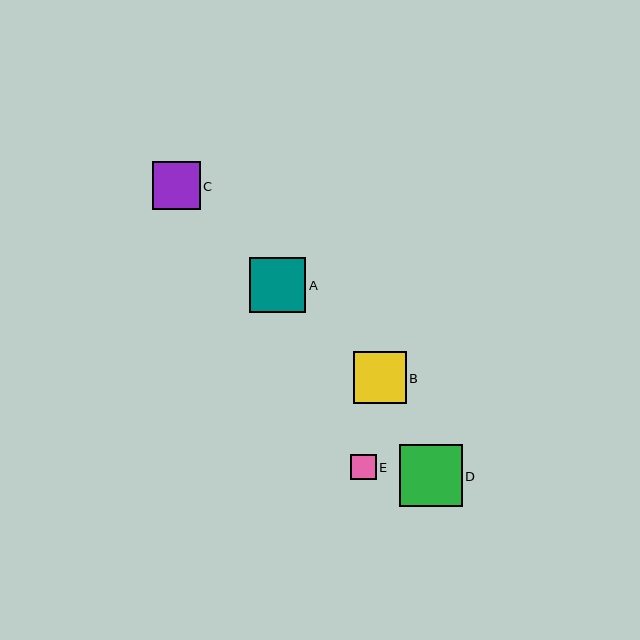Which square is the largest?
Square D is the largest with a size of approximately 62 pixels.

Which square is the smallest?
Square E is the smallest with a size of approximately 26 pixels.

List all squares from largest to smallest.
From largest to smallest: D, A, B, C, E.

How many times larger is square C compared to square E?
Square C is approximately 1.9 times the size of square E.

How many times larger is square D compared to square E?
Square D is approximately 2.4 times the size of square E.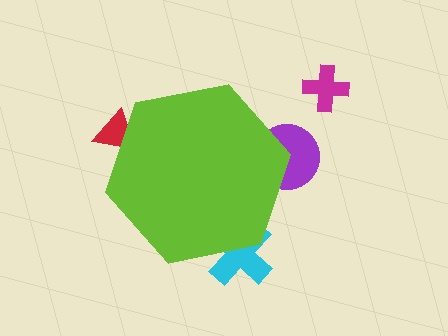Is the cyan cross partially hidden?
Yes, the cyan cross is partially hidden behind the lime hexagon.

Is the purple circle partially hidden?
Yes, the purple circle is partially hidden behind the lime hexagon.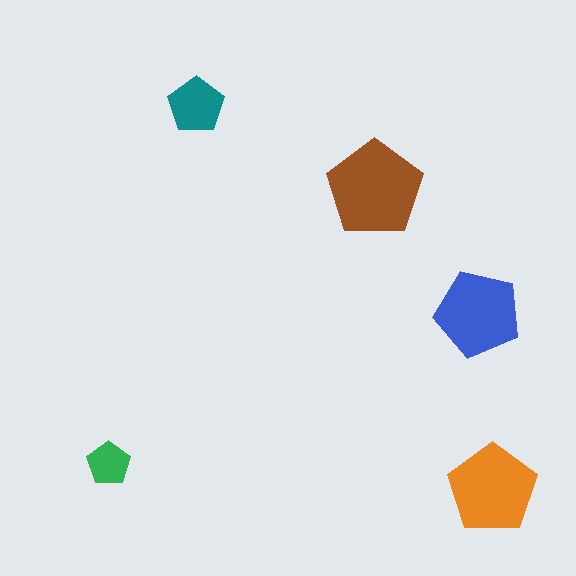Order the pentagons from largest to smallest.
the brown one, the orange one, the blue one, the teal one, the green one.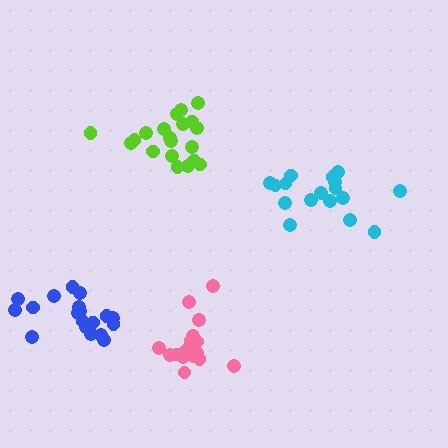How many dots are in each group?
Group 1: 20 dots, Group 2: 16 dots, Group 3: 19 dots, Group 4: 17 dots (72 total).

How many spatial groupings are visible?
There are 4 spatial groupings.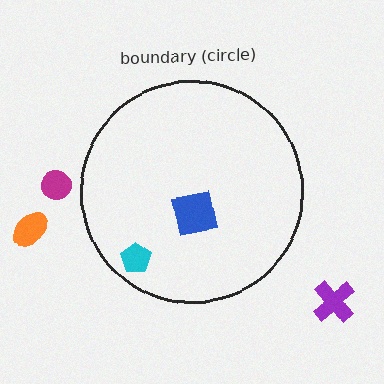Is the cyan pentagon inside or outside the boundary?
Inside.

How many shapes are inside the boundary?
2 inside, 3 outside.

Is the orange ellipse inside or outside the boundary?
Outside.